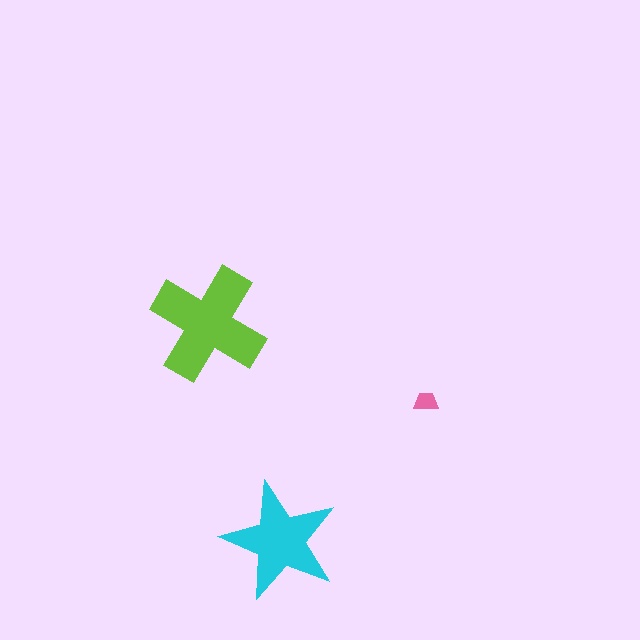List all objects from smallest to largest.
The pink trapezoid, the cyan star, the lime cross.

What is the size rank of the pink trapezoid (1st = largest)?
3rd.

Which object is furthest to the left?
The lime cross is leftmost.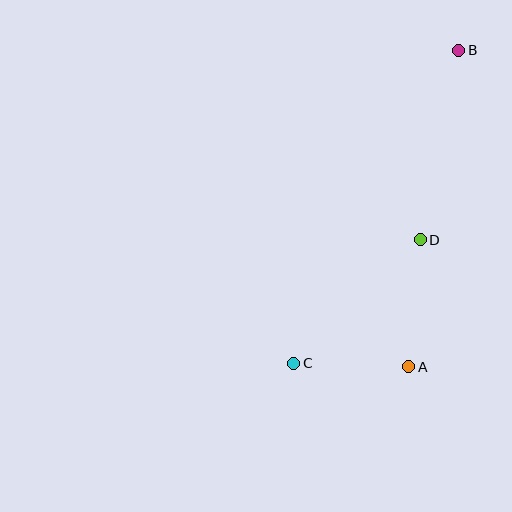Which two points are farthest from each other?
Points B and C are farthest from each other.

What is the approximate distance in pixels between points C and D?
The distance between C and D is approximately 176 pixels.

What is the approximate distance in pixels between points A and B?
The distance between A and B is approximately 320 pixels.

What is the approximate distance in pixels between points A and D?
The distance between A and D is approximately 127 pixels.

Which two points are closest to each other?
Points A and C are closest to each other.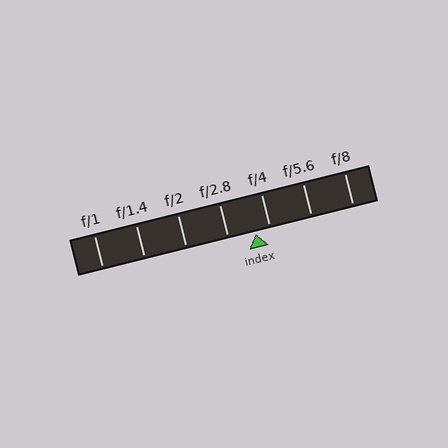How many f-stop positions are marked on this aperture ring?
There are 7 f-stop positions marked.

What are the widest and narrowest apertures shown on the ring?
The widest aperture shown is f/1 and the narrowest is f/8.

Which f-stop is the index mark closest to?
The index mark is closest to f/4.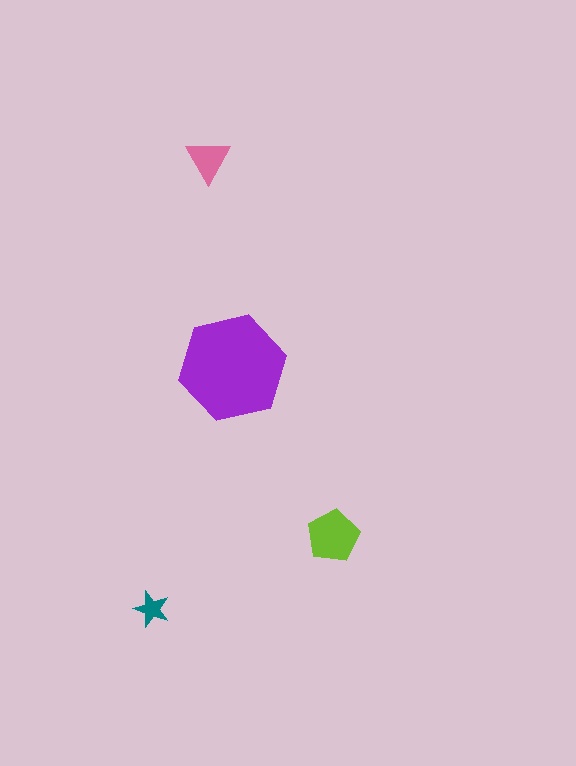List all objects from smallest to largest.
The teal star, the pink triangle, the lime pentagon, the purple hexagon.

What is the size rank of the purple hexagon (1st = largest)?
1st.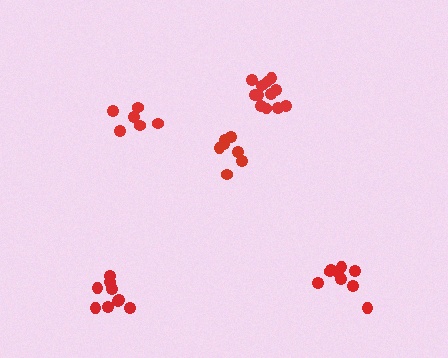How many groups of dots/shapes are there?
There are 5 groups.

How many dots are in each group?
Group 1: 9 dots, Group 2: 6 dots, Group 3: 9 dots, Group 4: 12 dots, Group 5: 7 dots (43 total).